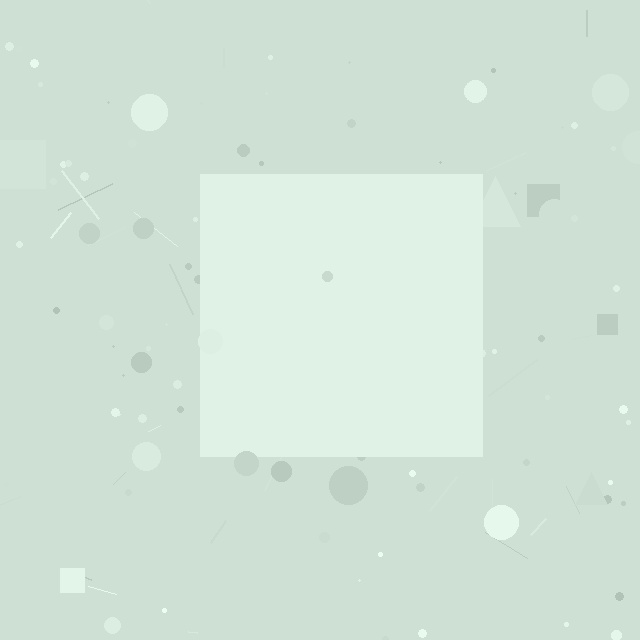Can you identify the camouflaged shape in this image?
The camouflaged shape is a square.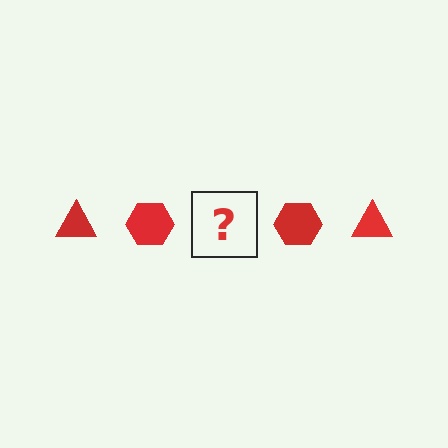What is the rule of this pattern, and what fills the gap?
The rule is that the pattern cycles through triangle, hexagon shapes in red. The gap should be filled with a red triangle.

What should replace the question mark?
The question mark should be replaced with a red triangle.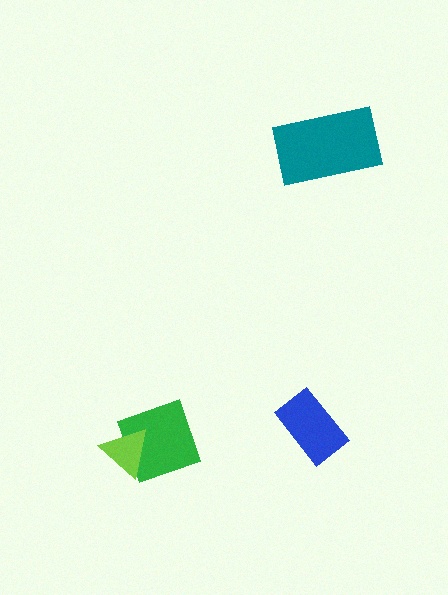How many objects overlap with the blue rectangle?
0 objects overlap with the blue rectangle.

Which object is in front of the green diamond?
The lime triangle is in front of the green diamond.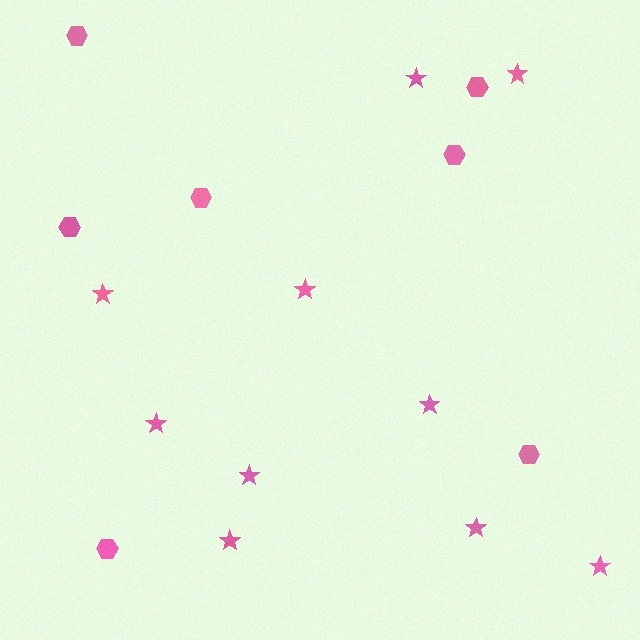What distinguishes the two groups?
There are 2 groups: one group of hexagons (7) and one group of stars (10).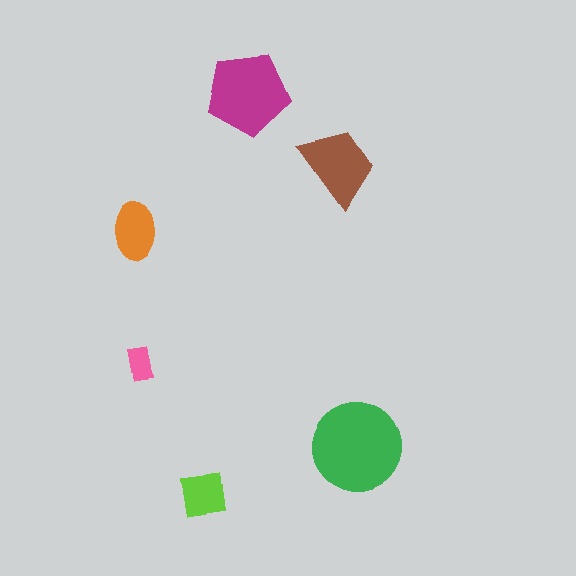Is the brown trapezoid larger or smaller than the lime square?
Larger.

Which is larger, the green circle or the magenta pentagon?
The green circle.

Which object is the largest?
The green circle.